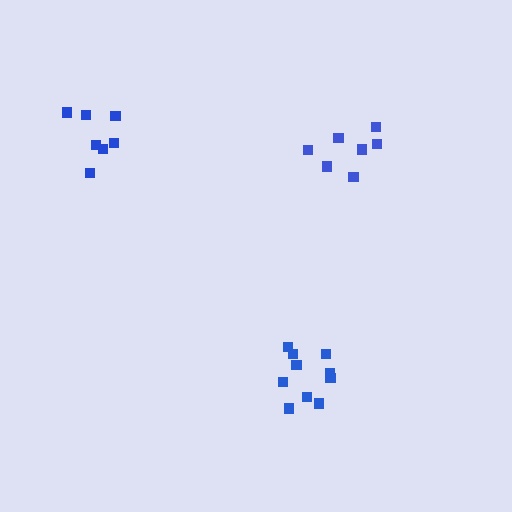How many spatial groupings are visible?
There are 3 spatial groupings.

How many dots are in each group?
Group 1: 7 dots, Group 2: 7 dots, Group 3: 10 dots (24 total).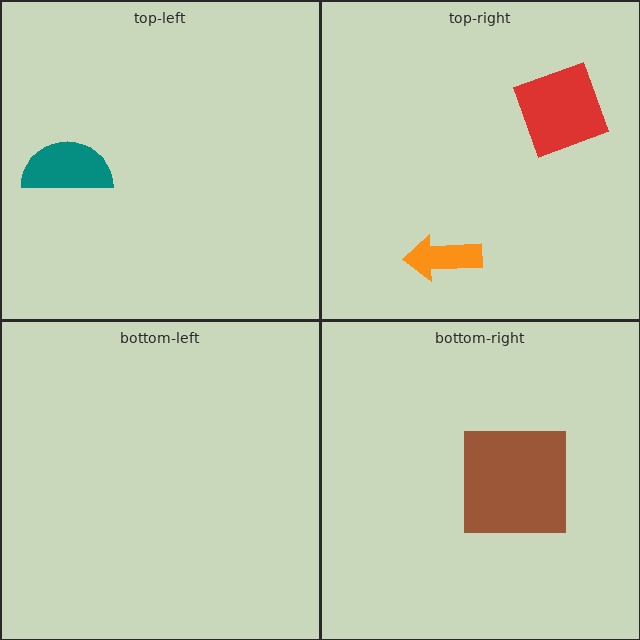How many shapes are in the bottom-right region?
1.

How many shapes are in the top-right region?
2.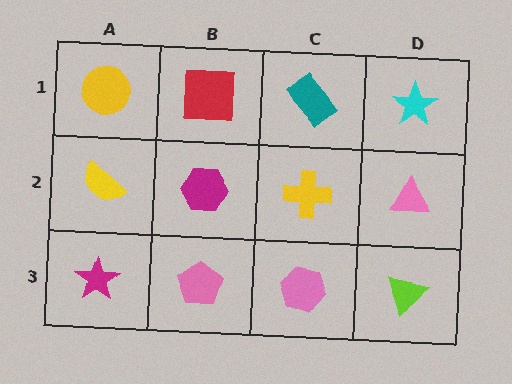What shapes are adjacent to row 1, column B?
A magenta hexagon (row 2, column B), a yellow circle (row 1, column A), a teal rectangle (row 1, column C).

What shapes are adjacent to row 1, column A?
A yellow semicircle (row 2, column A), a red square (row 1, column B).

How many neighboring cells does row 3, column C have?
3.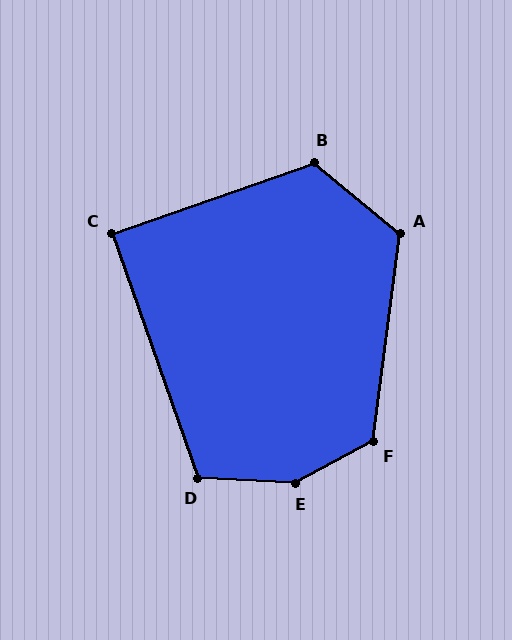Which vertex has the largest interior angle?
E, at approximately 148 degrees.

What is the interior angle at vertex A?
Approximately 122 degrees (obtuse).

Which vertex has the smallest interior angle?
C, at approximately 90 degrees.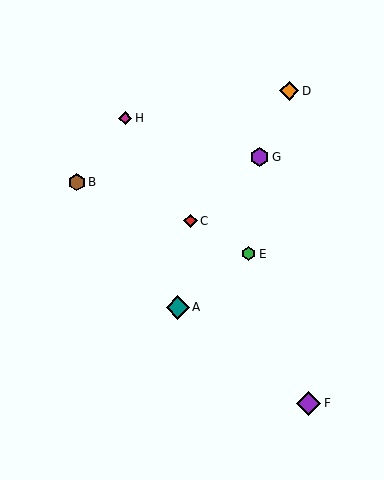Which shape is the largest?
The purple diamond (labeled F) is the largest.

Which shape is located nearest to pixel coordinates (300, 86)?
The orange diamond (labeled D) at (289, 91) is nearest to that location.